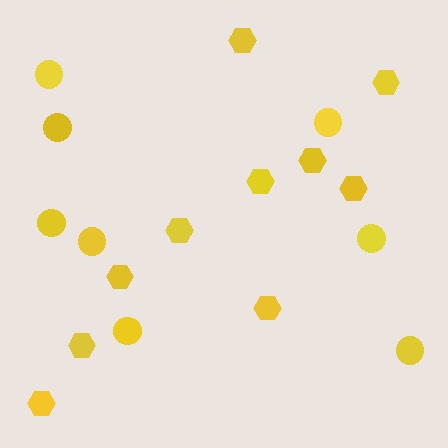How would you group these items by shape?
There are 2 groups: one group of circles (8) and one group of hexagons (10).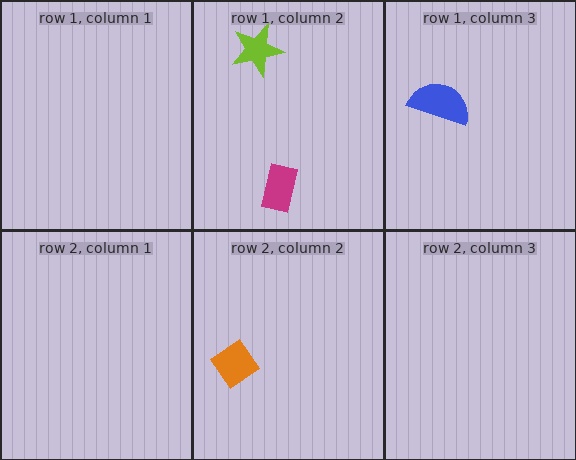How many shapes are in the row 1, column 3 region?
1.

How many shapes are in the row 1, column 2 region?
2.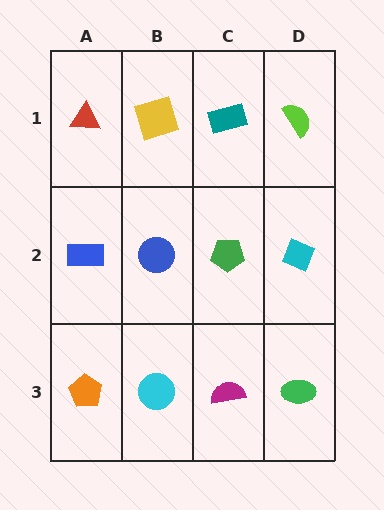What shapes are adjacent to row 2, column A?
A red triangle (row 1, column A), an orange pentagon (row 3, column A), a blue circle (row 2, column B).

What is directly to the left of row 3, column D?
A magenta semicircle.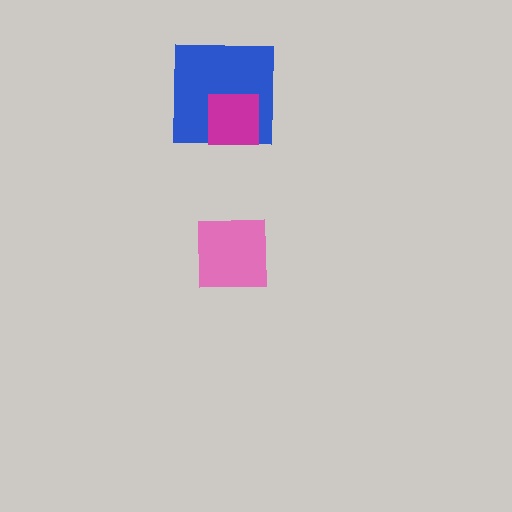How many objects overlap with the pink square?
0 objects overlap with the pink square.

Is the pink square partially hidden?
No, no other shape covers it.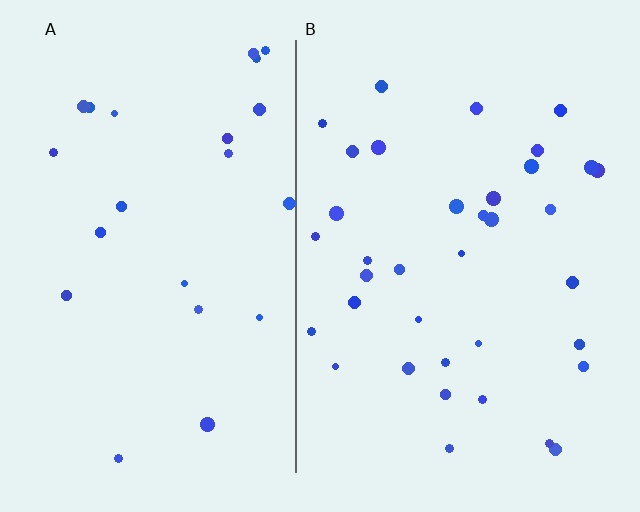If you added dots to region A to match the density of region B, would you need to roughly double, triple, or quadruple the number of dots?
Approximately double.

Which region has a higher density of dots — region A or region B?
B (the right).